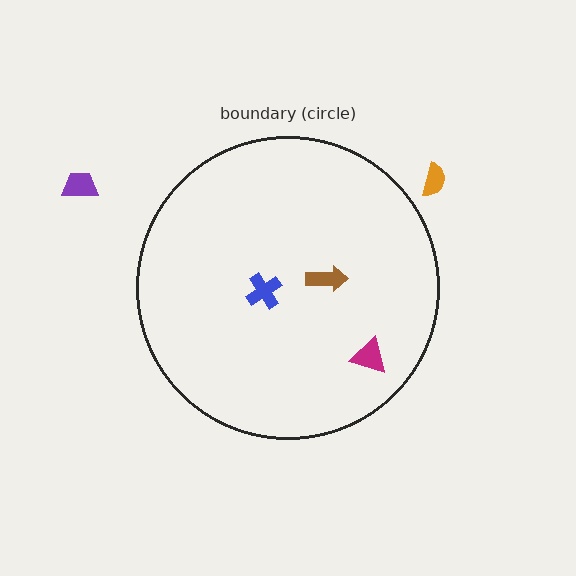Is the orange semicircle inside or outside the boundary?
Outside.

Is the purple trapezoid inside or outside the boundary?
Outside.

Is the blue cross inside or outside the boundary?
Inside.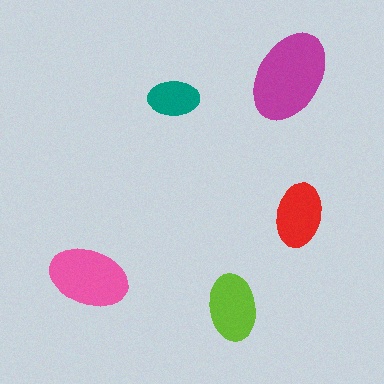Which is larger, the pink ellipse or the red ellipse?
The pink one.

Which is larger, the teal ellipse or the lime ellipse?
The lime one.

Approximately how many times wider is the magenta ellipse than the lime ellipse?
About 1.5 times wider.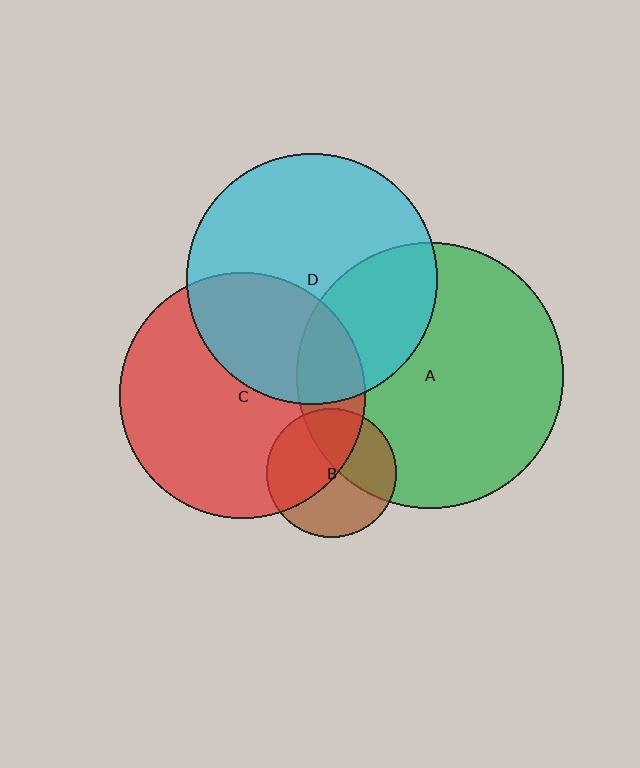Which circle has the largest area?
Circle A (green).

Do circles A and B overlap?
Yes.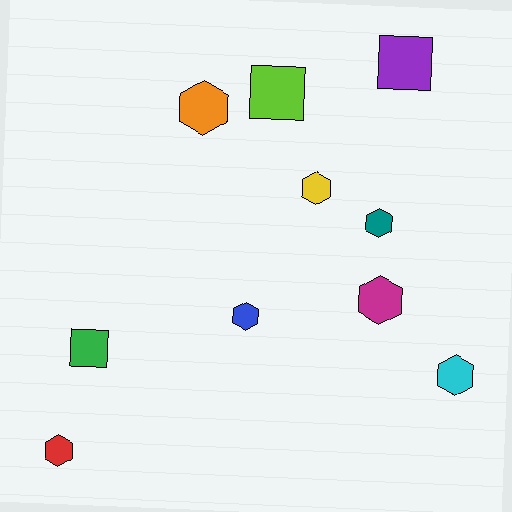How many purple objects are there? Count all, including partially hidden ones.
There is 1 purple object.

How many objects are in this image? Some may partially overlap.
There are 10 objects.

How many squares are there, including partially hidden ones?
There are 3 squares.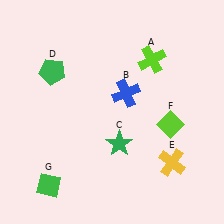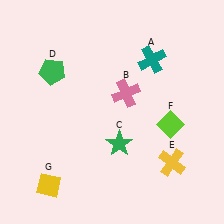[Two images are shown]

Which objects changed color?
A changed from lime to teal. B changed from blue to pink. G changed from green to yellow.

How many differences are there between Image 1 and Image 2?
There are 3 differences between the two images.